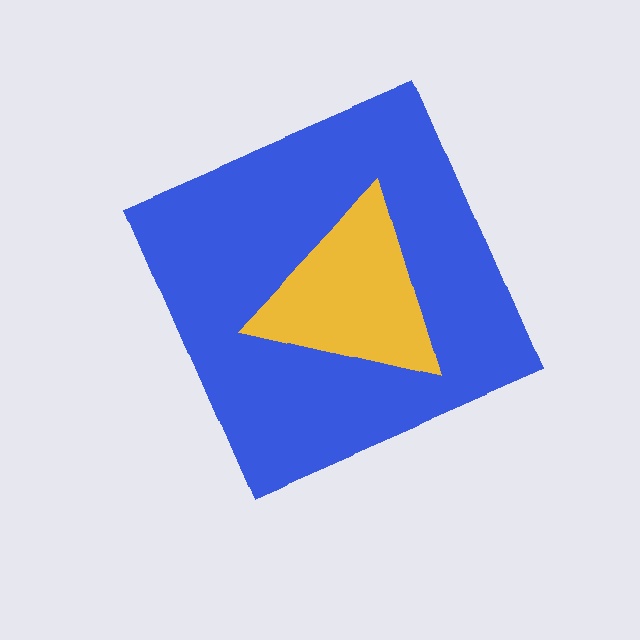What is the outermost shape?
The blue diamond.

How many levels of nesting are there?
2.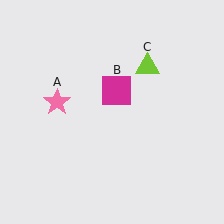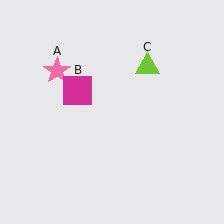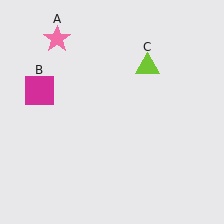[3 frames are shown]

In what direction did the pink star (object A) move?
The pink star (object A) moved up.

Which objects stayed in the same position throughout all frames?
Lime triangle (object C) remained stationary.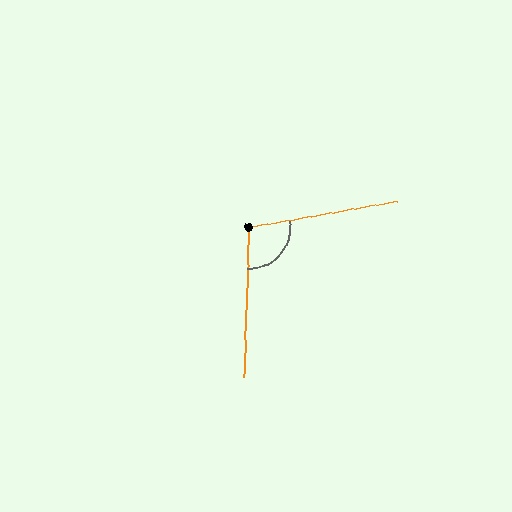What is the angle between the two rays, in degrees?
Approximately 102 degrees.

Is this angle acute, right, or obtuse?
It is obtuse.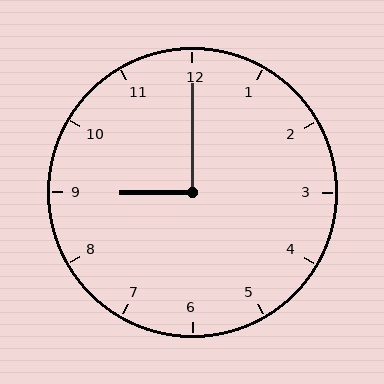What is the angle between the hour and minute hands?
Approximately 90 degrees.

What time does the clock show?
9:00.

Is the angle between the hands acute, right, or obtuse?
It is right.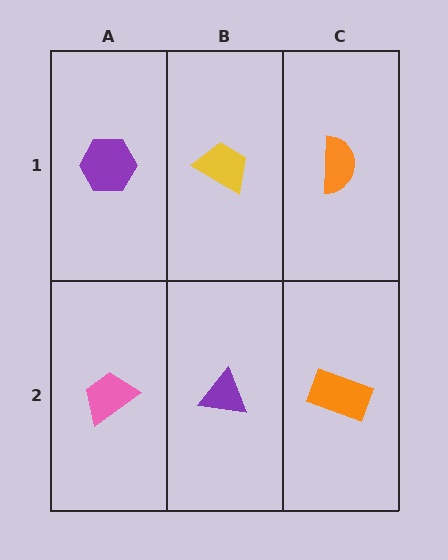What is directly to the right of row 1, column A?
A yellow trapezoid.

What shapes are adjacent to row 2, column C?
An orange semicircle (row 1, column C), a purple triangle (row 2, column B).